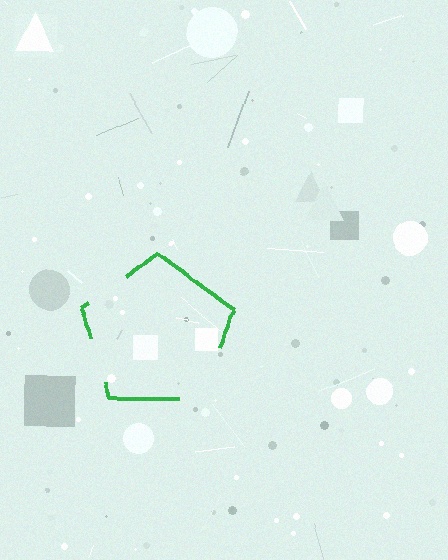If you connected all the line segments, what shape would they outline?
They would outline a pentagon.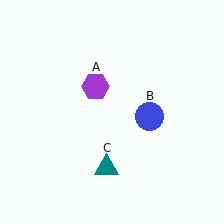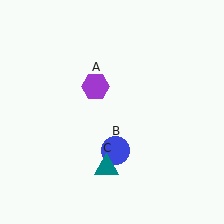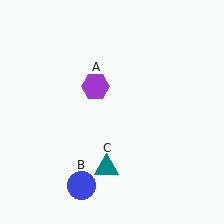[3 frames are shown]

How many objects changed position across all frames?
1 object changed position: blue circle (object B).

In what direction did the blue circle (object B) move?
The blue circle (object B) moved down and to the left.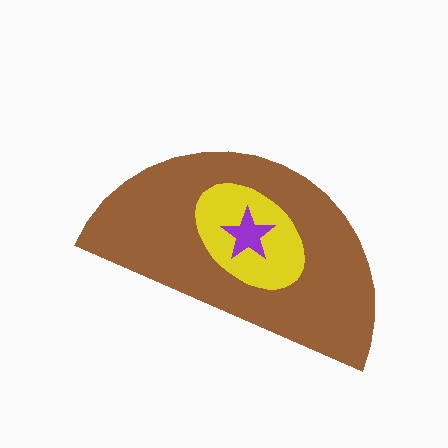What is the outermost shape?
The brown semicircle.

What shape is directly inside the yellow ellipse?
The purple star.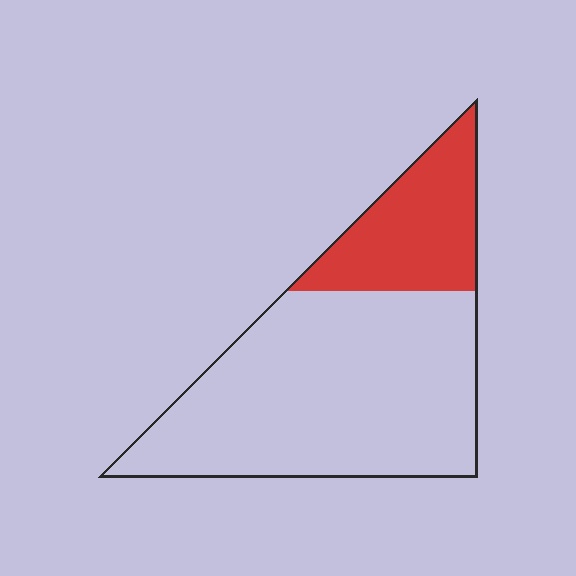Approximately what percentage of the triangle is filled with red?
Approximately 25%.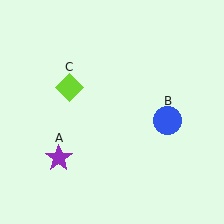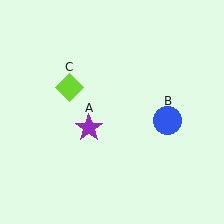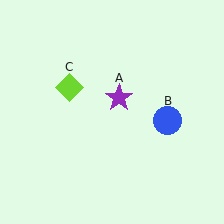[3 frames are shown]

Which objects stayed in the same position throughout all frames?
Blue circle (object B) and lime diamond (object C) remained stationary.